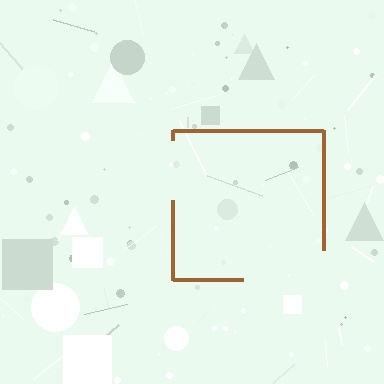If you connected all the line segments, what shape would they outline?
They would outline a square.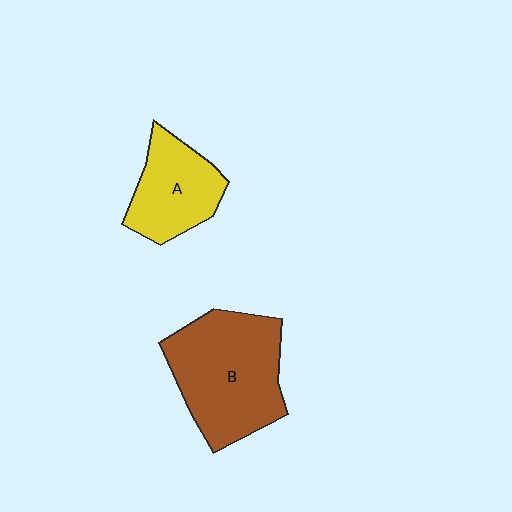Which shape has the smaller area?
Shape A (yellow).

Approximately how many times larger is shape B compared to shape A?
Approximately 1.7 times.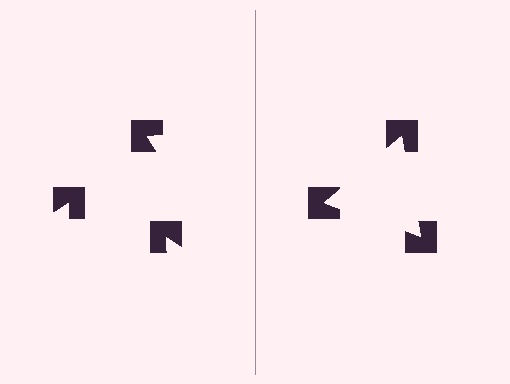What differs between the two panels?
The notched squares are positioned identically on both sides; only the wedge orientations differ. On the right they align to a triangle; on the left they are misaligned.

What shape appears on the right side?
An illusory triangle.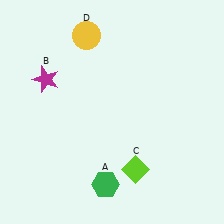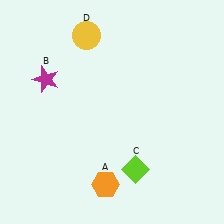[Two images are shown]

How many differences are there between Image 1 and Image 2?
There is 1 difference between the two images.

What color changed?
The hexagon (A) changed from green in Image 1 to orange in Image 2.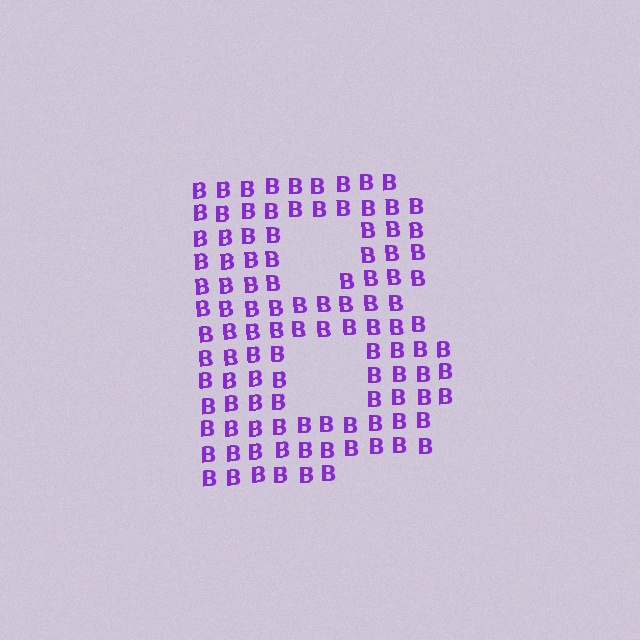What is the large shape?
The large shape is the letter B.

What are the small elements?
The small elements are letter B's.